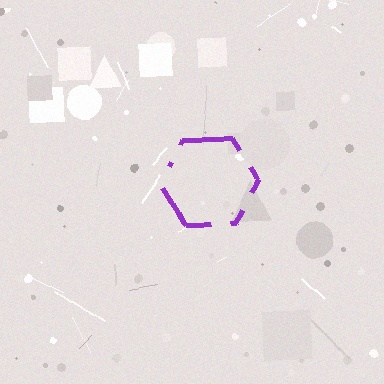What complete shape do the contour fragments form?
The contour fragments form a hexagon.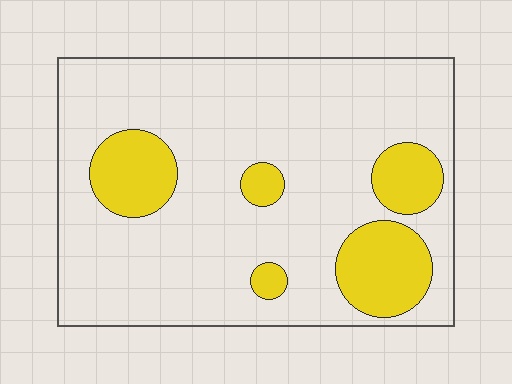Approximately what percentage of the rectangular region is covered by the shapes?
Approximately 20%.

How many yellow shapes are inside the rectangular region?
5.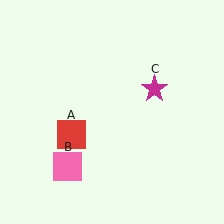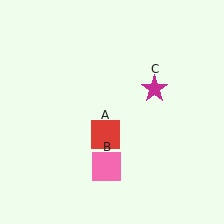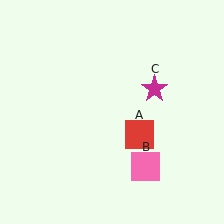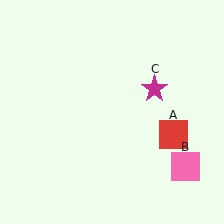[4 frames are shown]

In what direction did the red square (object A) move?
The red square (object A) moved right.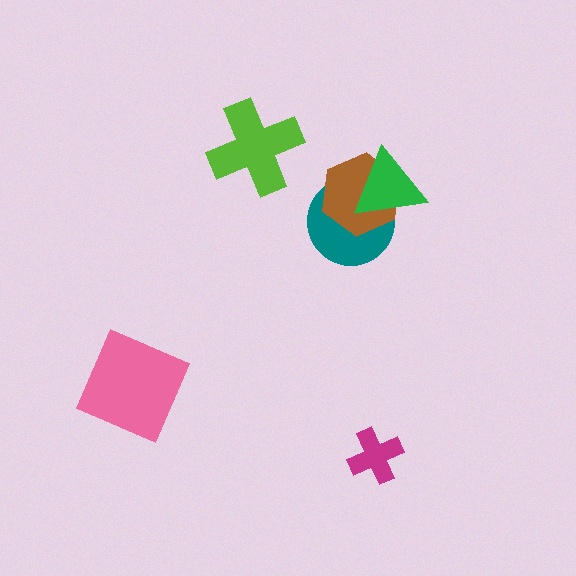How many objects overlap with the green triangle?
2 objects overlap with the green triangle.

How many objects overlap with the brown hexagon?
2 objects overlap with the brown hexagon.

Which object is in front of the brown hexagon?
The green triangle is in front of the brown hexagon.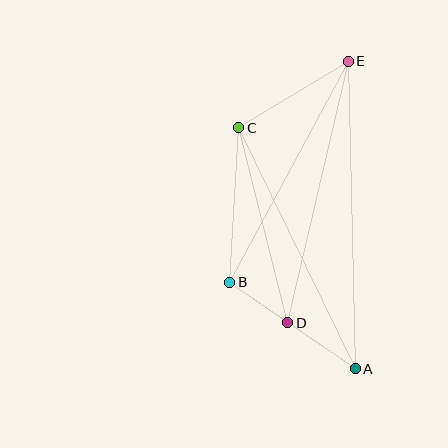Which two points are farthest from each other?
Points A and E are farthest from each other.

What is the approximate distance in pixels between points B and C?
The distance between B and C is approximately 155 pixels.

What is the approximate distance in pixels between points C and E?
The distance between C and E is approximately 128 pixels.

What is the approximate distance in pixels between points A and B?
The distance between A and B is approximately 152 pixels.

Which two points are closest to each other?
Points B and D are closest to each other.